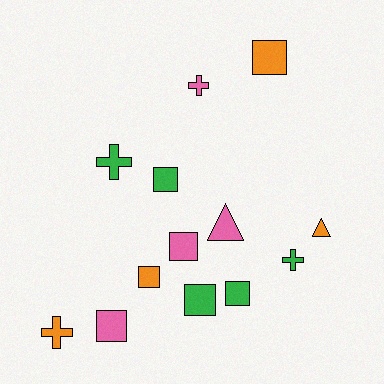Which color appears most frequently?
Green, with 5 objects.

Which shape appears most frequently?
Square, with 7 objects.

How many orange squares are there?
There are 2 orange squares.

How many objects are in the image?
There are 13 objects.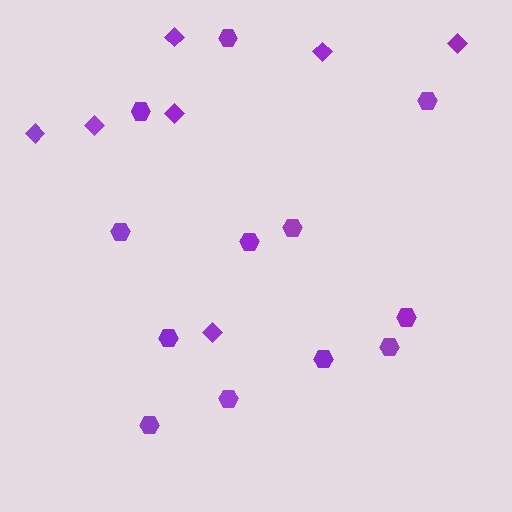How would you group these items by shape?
There are 2 groups: one group of diamonds (7) and one group of hexagons (12).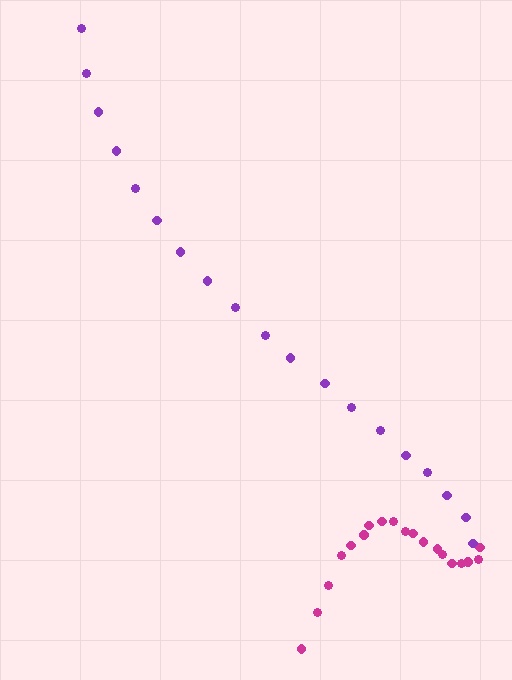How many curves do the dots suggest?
There are 2 distinct paths.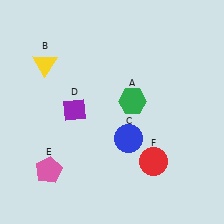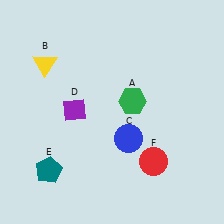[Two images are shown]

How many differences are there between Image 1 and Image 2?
There is 1 difference between the two images.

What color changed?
The pentagon (E) changed from pink in Image 1 to teal in Image 2.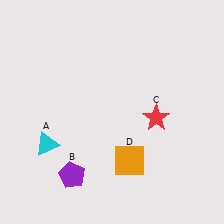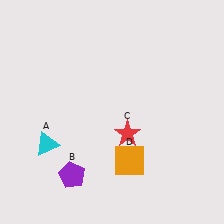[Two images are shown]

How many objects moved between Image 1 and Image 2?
1 object moved between the two images.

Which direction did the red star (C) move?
The red star (C) moved left.